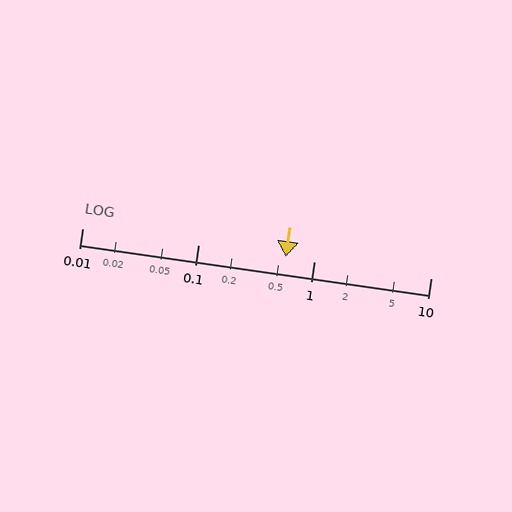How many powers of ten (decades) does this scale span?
The scale spans 3 decades, from 0.01 to 10.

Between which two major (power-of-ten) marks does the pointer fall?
The pointer is between 0.1 and 1.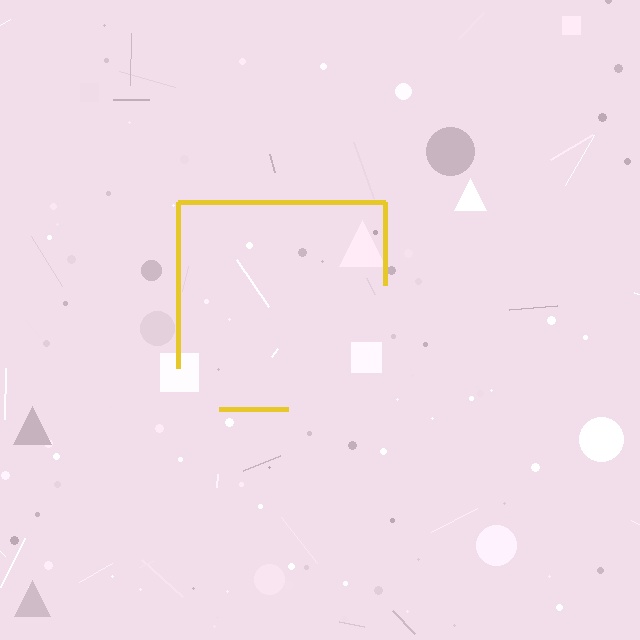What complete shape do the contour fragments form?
The contour fragments form a square.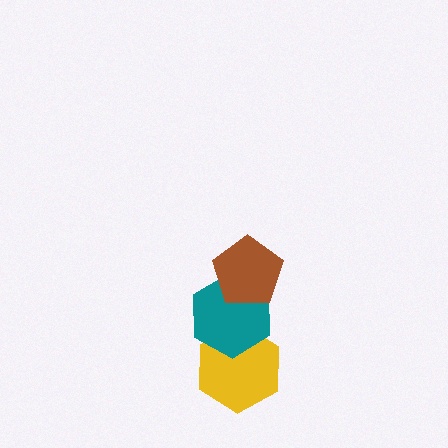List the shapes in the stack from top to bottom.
From top to bottom: the brown pentagon, the teal hexagon, the yellow hexagon.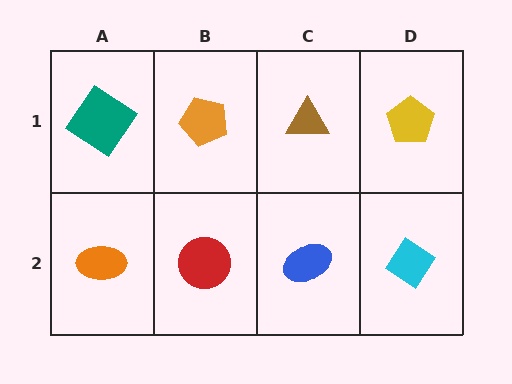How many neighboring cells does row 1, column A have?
2.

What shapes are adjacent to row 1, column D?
A cyan diamond (row 2, column D), a brown triangle (row 1, column C).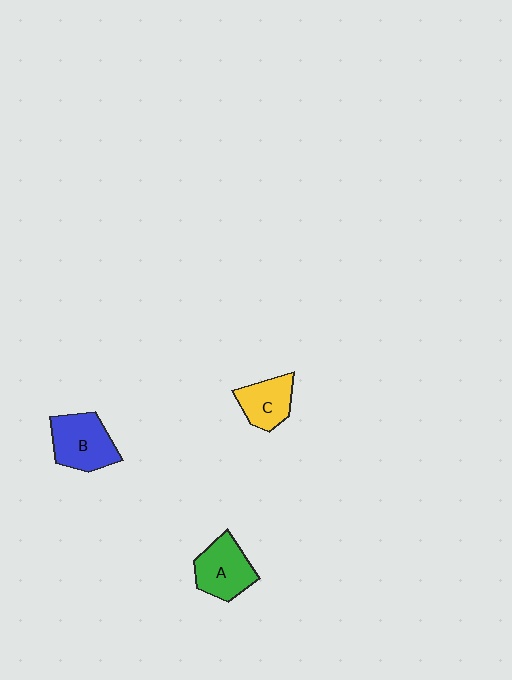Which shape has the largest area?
Shape B (blue).